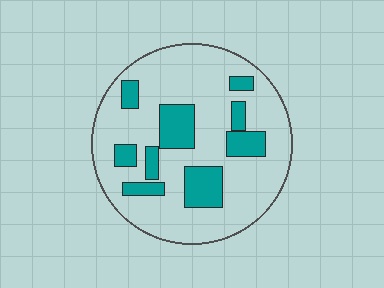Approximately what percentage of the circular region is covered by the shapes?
Approximately 25%.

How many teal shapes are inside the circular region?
9.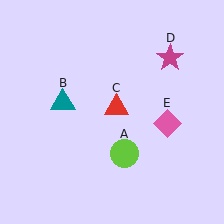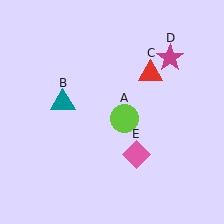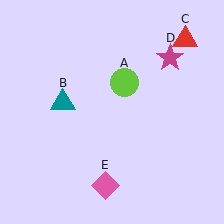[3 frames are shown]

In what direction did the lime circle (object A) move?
The lime circle (object A) moved up.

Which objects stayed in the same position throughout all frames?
Teal triangle (object B) and magenta star (object D) remained stationary.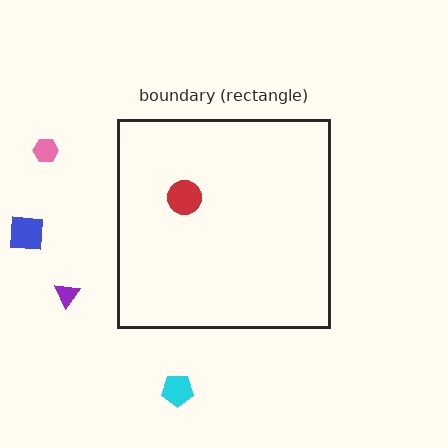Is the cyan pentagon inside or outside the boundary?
Outside.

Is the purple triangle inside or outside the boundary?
Outside.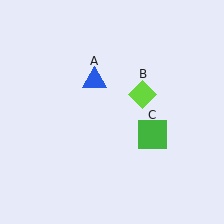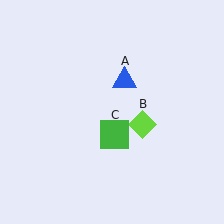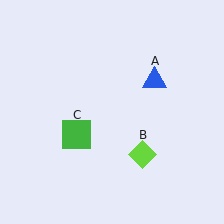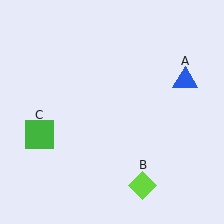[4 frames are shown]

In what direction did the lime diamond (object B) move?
The lime diamond (object B) moved down.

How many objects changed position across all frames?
3 objects changed position: blue triangle (object A), lime diamond (object B), green square (object C).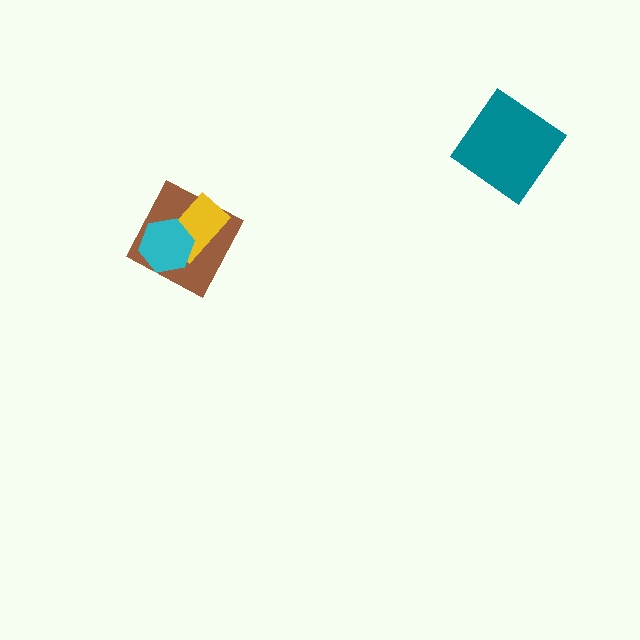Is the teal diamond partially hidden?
No, no other shape covers it.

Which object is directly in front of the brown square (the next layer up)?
The yellow rectangle is directly in front of the brown square.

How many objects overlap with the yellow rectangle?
2 objects overlap with the yellow rectangle.